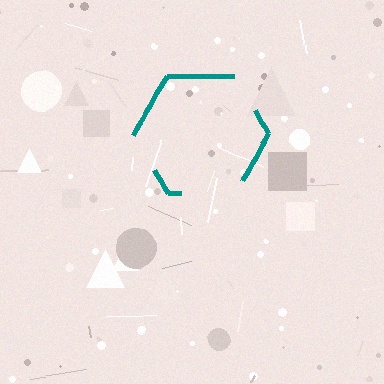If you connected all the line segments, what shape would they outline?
They would outline a hexagon.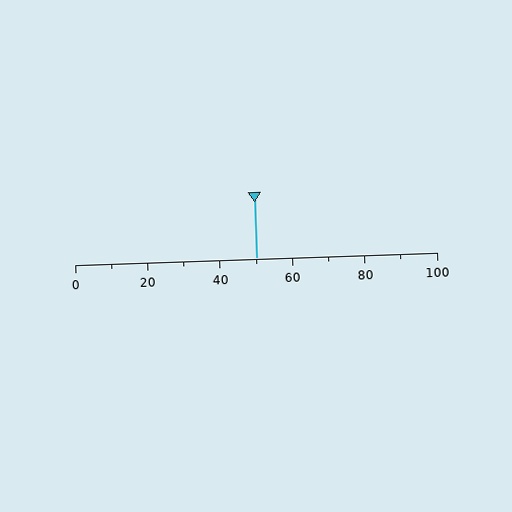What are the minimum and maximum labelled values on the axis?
The axis runs from 0 to 100.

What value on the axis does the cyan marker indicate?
The marker indicates approximately 50.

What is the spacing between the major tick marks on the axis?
The major ticks are spaced 20 apart.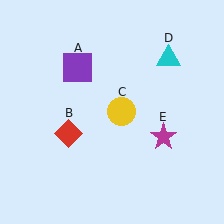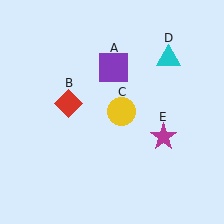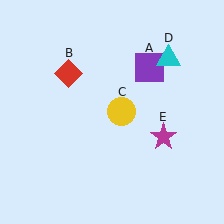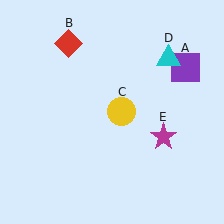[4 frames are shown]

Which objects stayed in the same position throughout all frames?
Yellow circle (object C) and cyan triangle (object D) and magenta star (object E) remained stationary.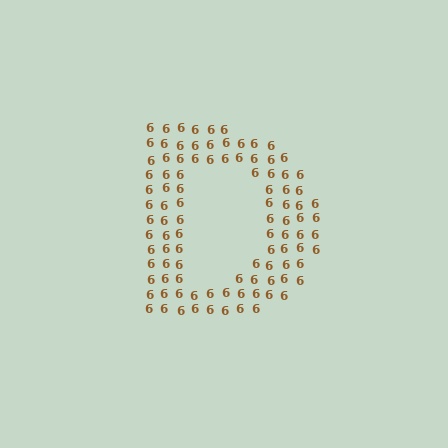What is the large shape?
The large shape is the letter D.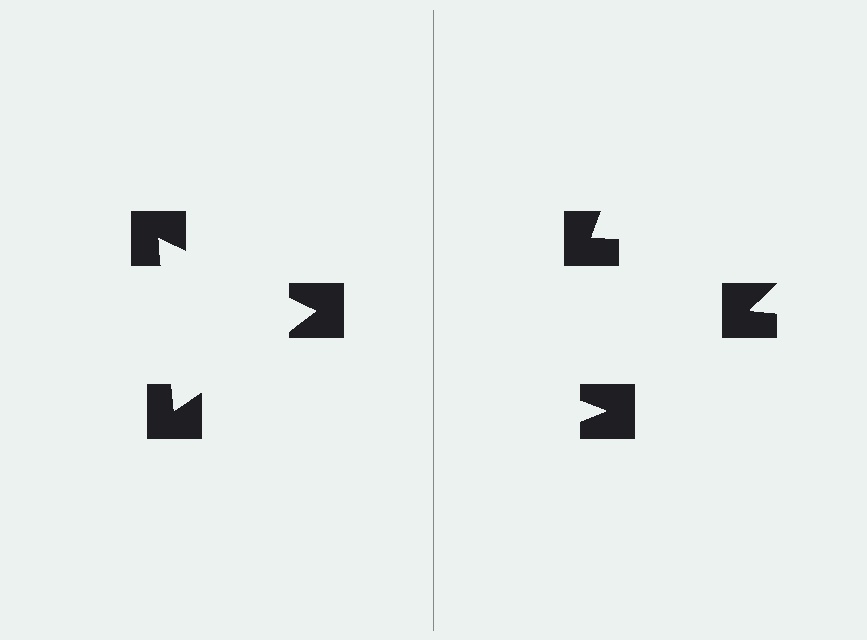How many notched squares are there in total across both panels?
6 — 3 on each side.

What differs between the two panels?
The notched squares are positioned identically on both sides; only the wedge orientations differ. On the left they align to a triangle; on the right they are misaligned.